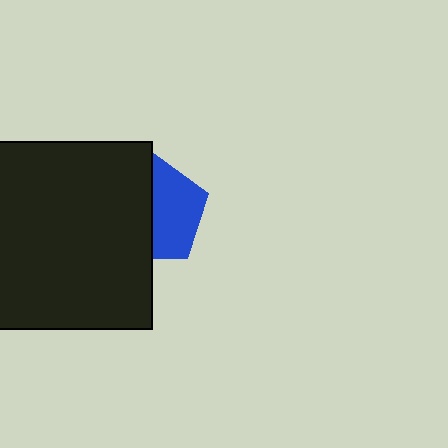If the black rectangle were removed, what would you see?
You would see the complete blue pentagon.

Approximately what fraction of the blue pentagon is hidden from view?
Roughly 51% of the blue pentagon is hidden behind the black rectangle.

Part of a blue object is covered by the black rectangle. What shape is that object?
It is a pentagon.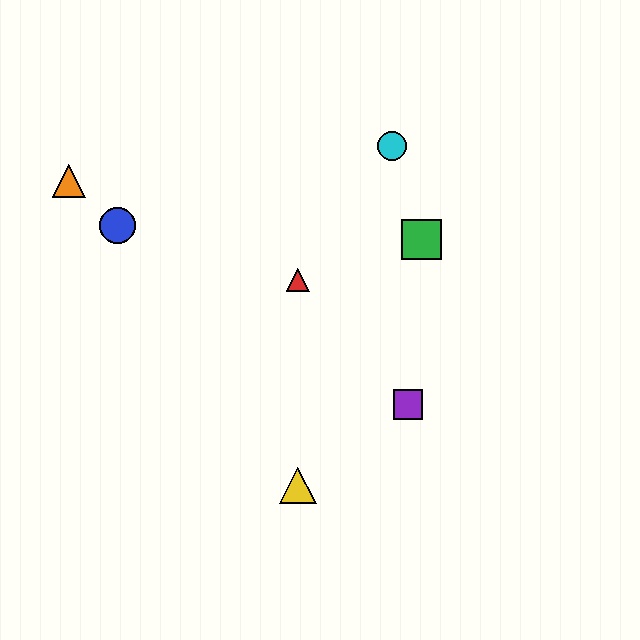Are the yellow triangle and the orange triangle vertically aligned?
No, the yellow triangle is at x≈298 and the orange triangle is at x≈69.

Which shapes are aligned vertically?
The red triangle, the yellow triangle are aligned vertically.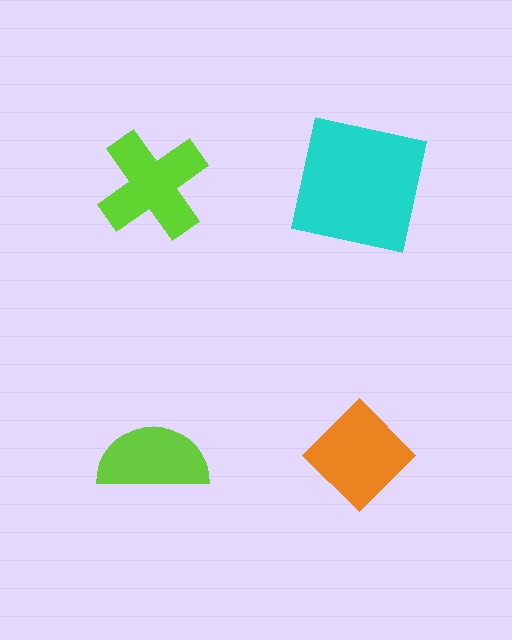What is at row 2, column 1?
A lime semicircle.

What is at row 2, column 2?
An orange diamond.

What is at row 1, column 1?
A lime cross.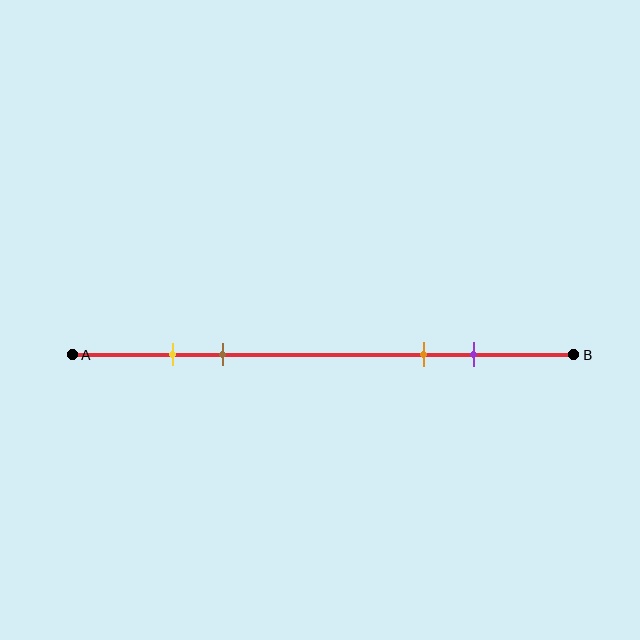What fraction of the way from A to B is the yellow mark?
The yellow mark is approximately 20% (0.2) of the way from A to B.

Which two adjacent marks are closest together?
The yellow and brown marks are the closest adjacent pair.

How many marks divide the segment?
There are 4 marks dividing the segment.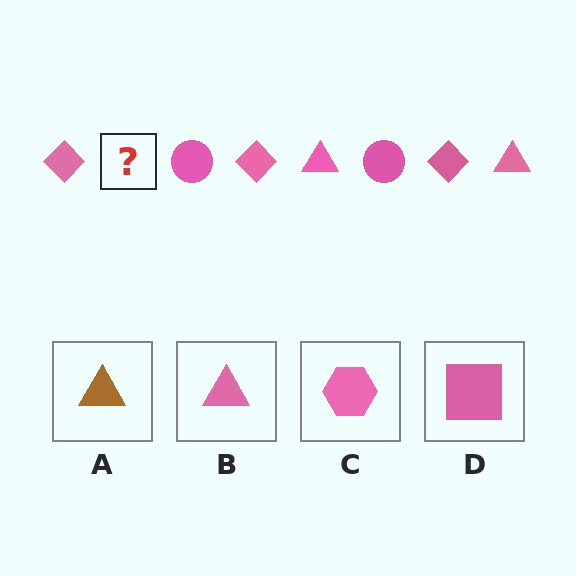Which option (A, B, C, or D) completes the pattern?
B.